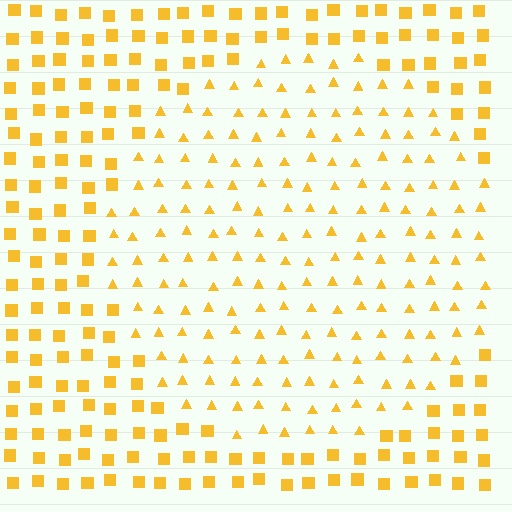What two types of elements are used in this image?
The image uses triangles inside the circle region and squares outside it.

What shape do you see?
I see a circle.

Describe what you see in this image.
The image is filled with small yellow elements arranged in a uniform grid. A circle-shaped region contains triangles, while the surrounding area contains squares. The boundary is defined purely by the change in element shape.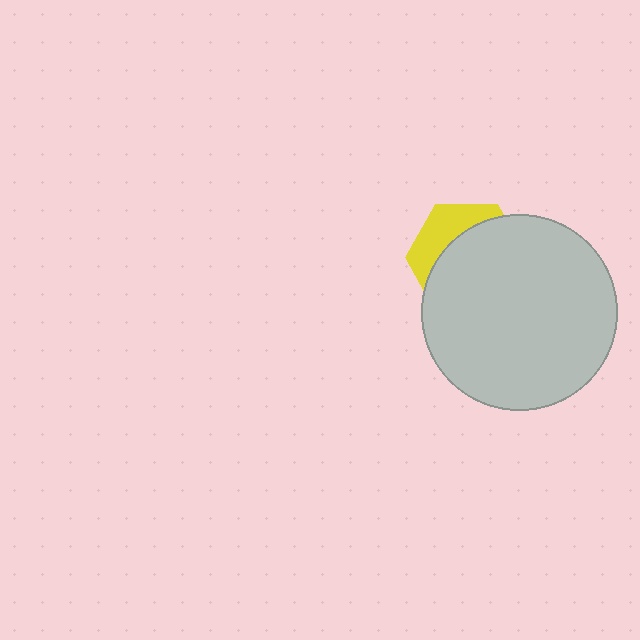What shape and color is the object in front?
The object in front is a light gray circle.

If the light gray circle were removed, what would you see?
You would see the complete yellow hexagon.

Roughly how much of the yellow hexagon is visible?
A small part of it is visible (roughly 31%).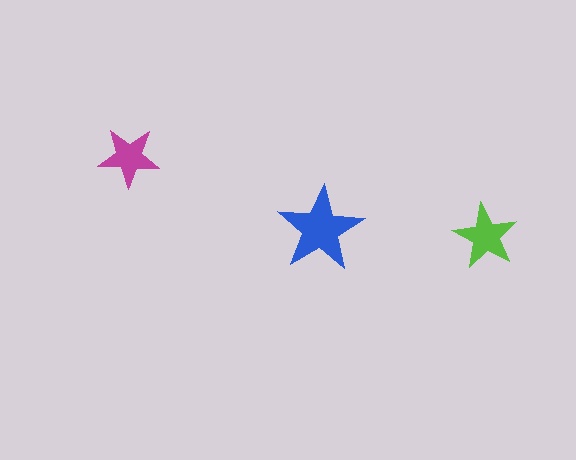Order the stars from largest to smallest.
the blue one, the lime one, the magenta one.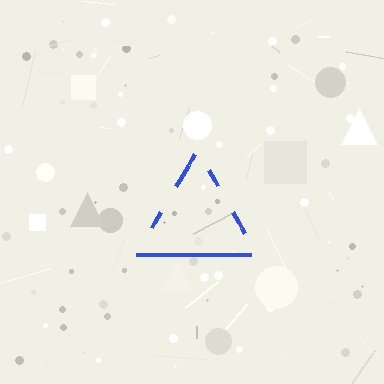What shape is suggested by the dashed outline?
The dashed outline suggests a triangle.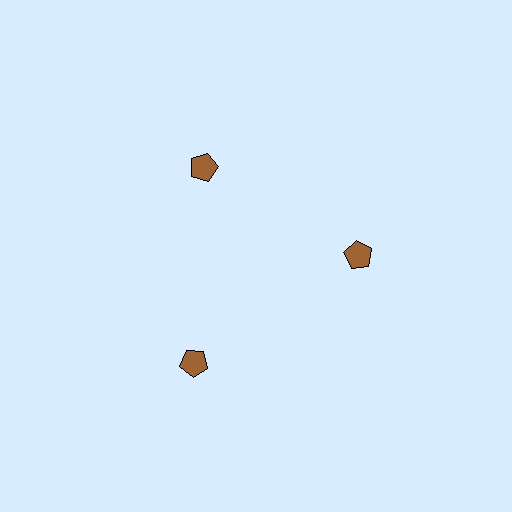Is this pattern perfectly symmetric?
No. The 3 brown pentagons are arranged in a ring, but one element near the 7 o'clock position is pushed outward from the center, breaking the 3-fold rotational symmetry.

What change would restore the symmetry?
The symmetry would be restored by moving it inward, back onto the ring so that all 3 pentagons sit at equal angles and equal distance from the center.